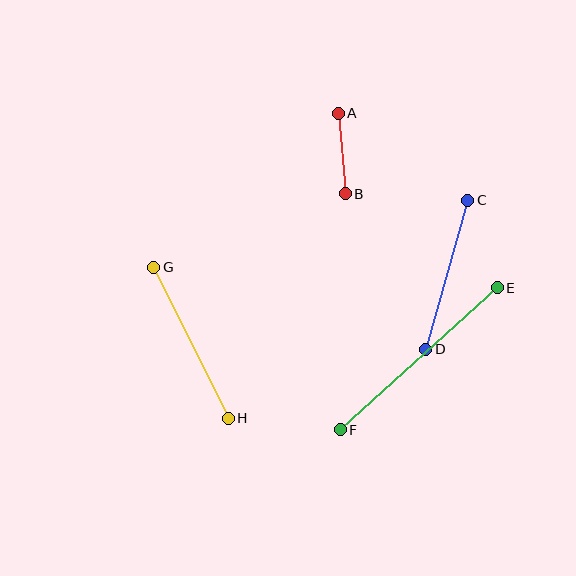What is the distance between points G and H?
The distance is approximately 168 pixels.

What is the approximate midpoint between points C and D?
The midpoint is at approximately (447, 275) pixels.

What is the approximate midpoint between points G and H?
The midpoint is at approximately (191, 343) pixels.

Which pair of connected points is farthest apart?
Points E and F are farthest apart.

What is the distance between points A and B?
The distance is approximately 80 pixels.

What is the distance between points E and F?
The distance is approximately 212 pixels.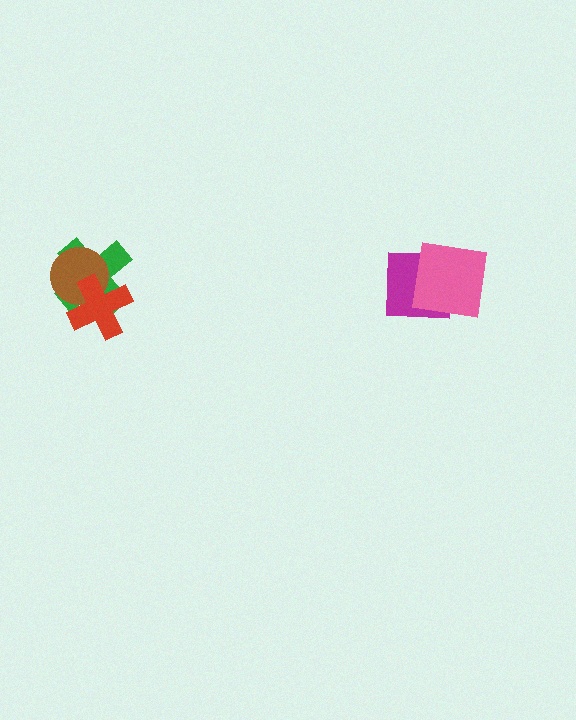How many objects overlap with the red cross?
2 objects overlap with the red cross.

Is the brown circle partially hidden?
Yes, it is partially covered by another shape.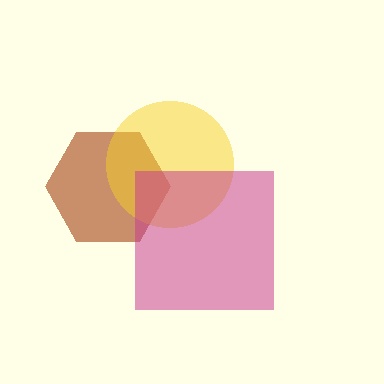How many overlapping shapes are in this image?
There are 3 overlapping shapes in the image.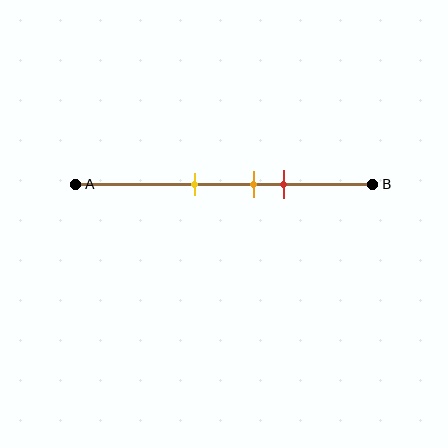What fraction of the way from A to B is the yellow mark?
The yellow mark is approximately 40% (0.4) of the way from A to B.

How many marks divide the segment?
There are 3 marks dividing the segment.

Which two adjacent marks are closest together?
The orange and red marks are the closest adjacent pair.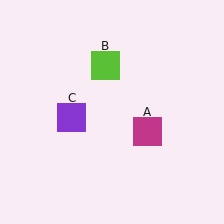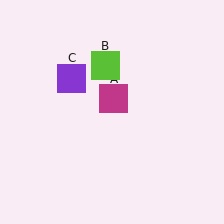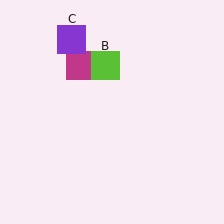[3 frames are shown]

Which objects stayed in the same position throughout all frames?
Lime square (object B) remained stationary.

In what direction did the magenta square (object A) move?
The magenta square (object A) moved up and to the left.